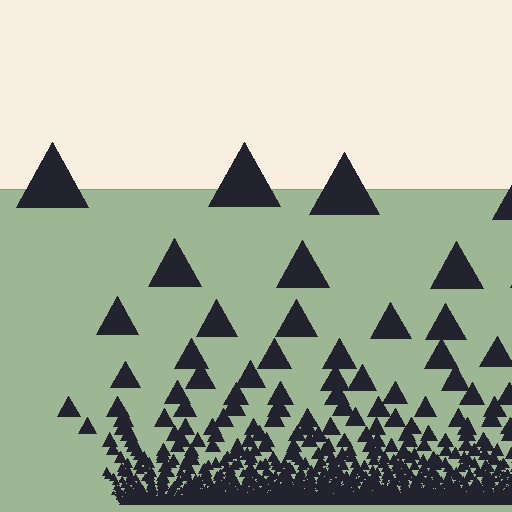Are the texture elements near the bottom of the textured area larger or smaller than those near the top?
Smaller. The gradient is inverted — elements near the bottom are smaller and denser.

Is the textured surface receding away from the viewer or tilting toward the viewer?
The surface appears to tilt toward the viewer. Texture elements get larger and sparser toward the top.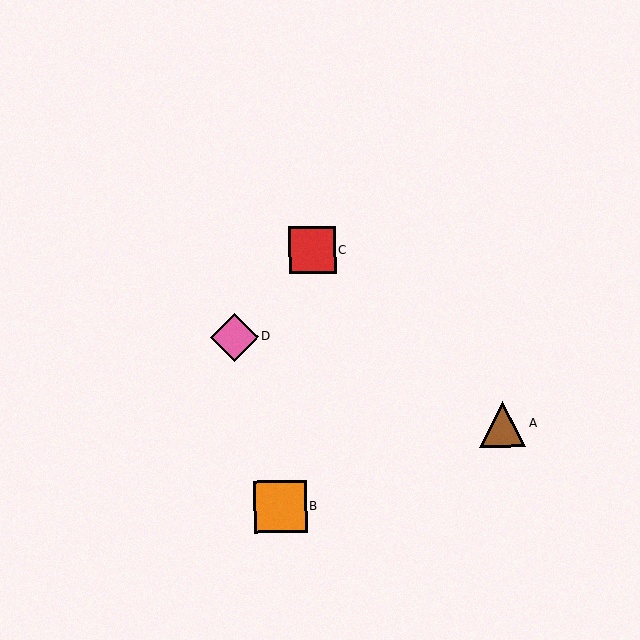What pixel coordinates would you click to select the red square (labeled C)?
Click at (312, 250) to select the red square C.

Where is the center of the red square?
The center of the red square is at (312, 250).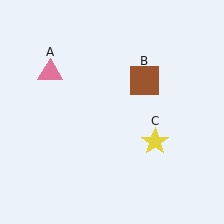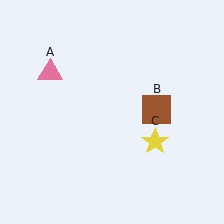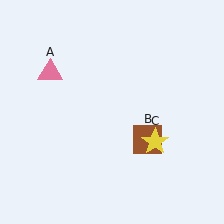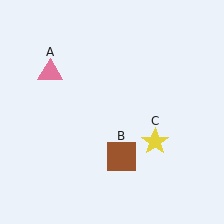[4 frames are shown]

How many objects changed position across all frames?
1 object changed position: brown square (object B).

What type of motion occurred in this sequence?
The brown square (object B) rotated clockwise around the center of the scene.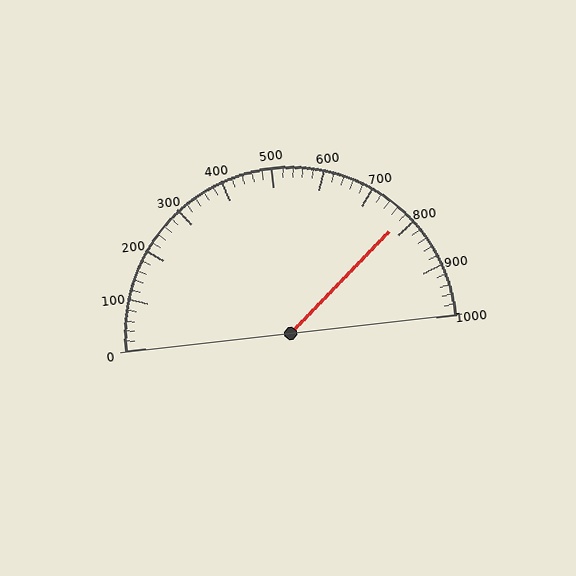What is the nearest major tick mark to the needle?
The nearest major tick mark is 800.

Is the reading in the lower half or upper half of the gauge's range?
The reading is in the upper half of the range (0 to 1000).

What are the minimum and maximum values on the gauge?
The gauge ranges from 0 to 1000.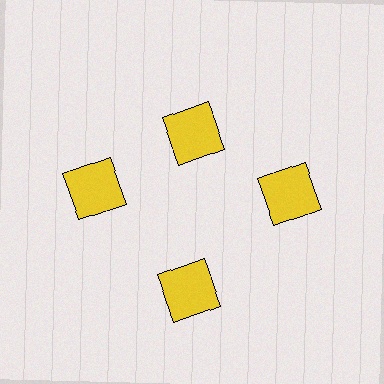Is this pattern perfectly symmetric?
No. The 4 yellow squares are arranged in a ring, but one element near the 12 o'clock position is pulled inward toward the center, breaking the 4-fold rotational symmetry.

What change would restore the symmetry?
The symmetry would be restored by moving it outward, back onto the ring so that all 4 squares sit at equal angles and equal distance from the center.